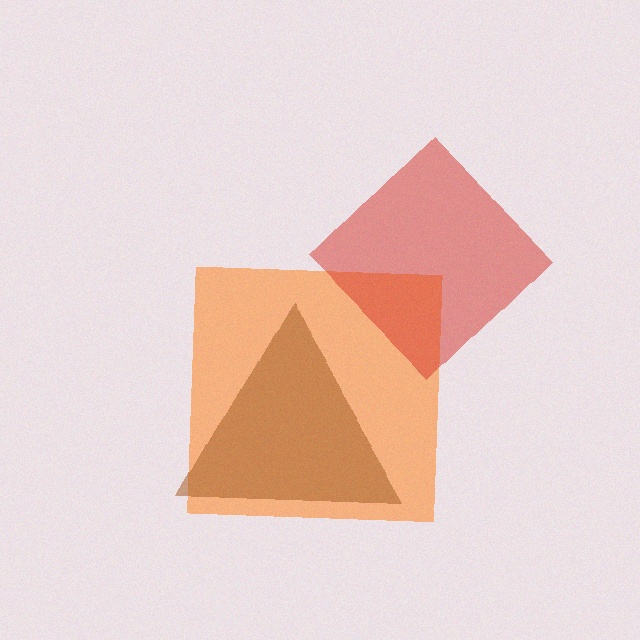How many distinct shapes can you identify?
There are 3 distinct shapes: an orange square, a red diamond, a brown triangle.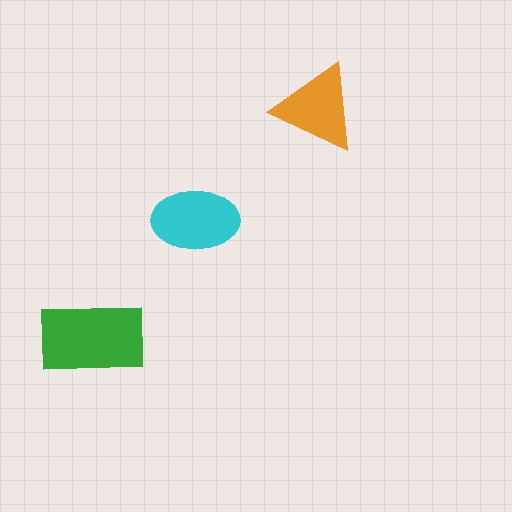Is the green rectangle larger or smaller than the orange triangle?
Larger.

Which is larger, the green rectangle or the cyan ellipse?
The green rectangle.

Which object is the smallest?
The orange triangle.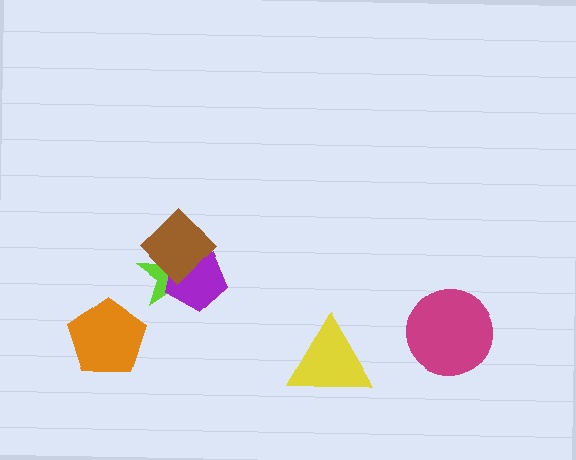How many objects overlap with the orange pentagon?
0 objects overlap with the orange pentagon.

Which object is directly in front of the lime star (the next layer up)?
The purple pentagon is directly in front of the lime star.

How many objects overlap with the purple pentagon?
2 objects overlap with the purple pentagon.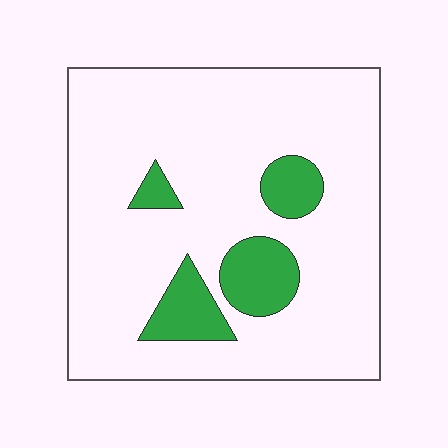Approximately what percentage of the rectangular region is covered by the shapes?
Approximately 15%.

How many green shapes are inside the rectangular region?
4.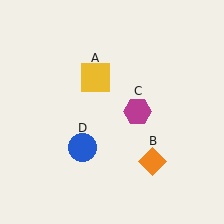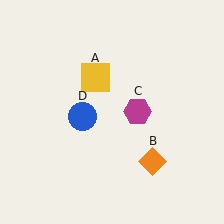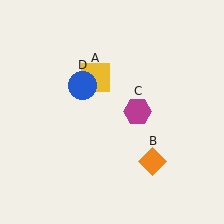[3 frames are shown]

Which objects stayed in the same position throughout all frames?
Yellow square (object A) and orange diamond (object B) and magenta hexagon (object C) remained stationary.